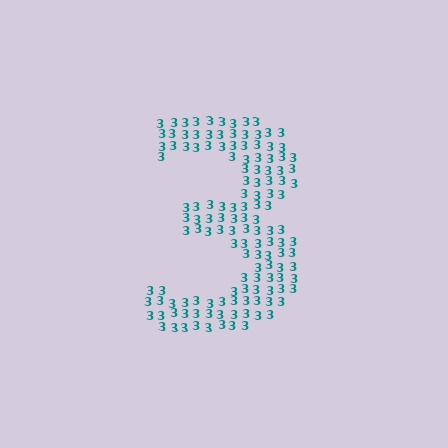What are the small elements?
The small elements are digit 3's.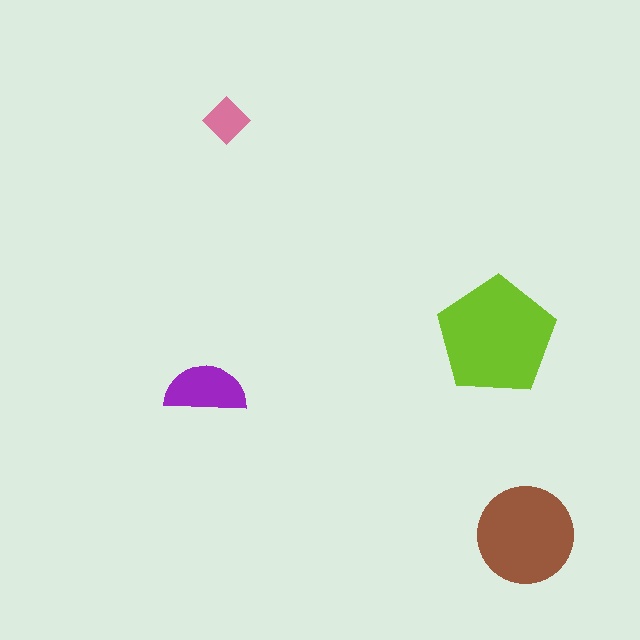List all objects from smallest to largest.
The pink diamond, the purple semicircle, the brown circle, the lime pentagon.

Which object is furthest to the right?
The brown circle is rightmost.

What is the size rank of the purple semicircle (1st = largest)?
3rd.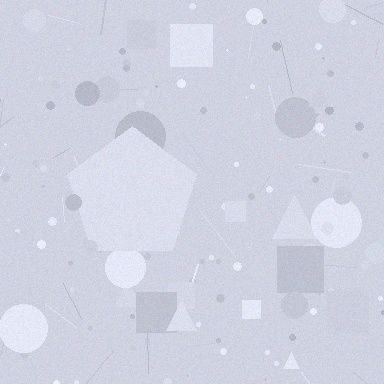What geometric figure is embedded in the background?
A pentagon is embedded in the background.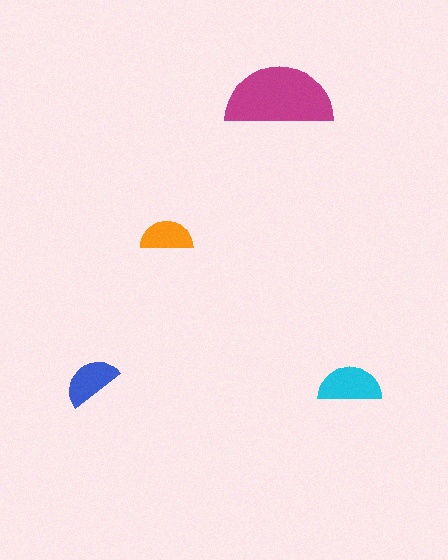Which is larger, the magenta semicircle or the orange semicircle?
The magenta one.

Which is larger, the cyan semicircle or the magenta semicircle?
The magenta one.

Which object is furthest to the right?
The cyan semicircle is rightmost.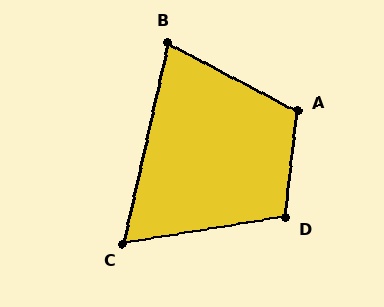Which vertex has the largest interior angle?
A, at approximately 112 degrees.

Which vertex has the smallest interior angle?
C, at approximately 68 degrees.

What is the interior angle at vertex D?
Approximately 105 degrees (obtuse).